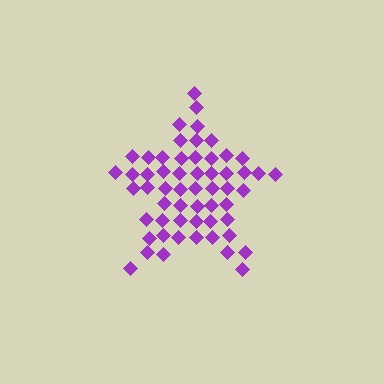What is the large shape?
The large shape is a star.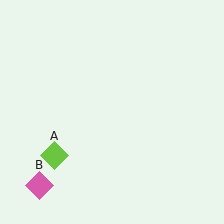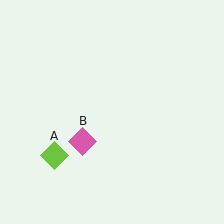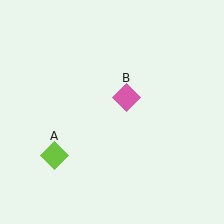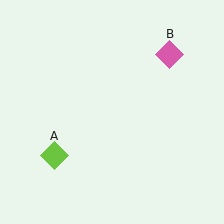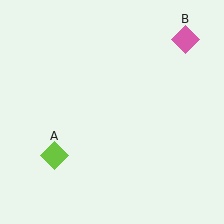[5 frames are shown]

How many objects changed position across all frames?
1 object changed position: pink diamond (object B).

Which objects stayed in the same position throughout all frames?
Lime diamond (object A) remained stationary.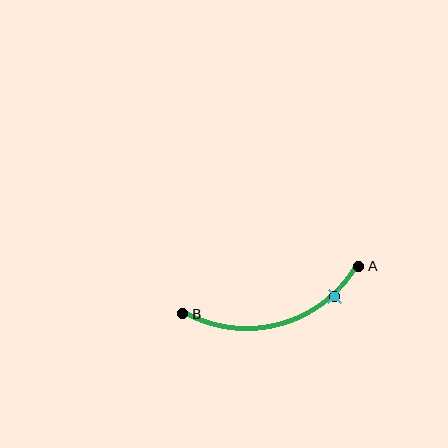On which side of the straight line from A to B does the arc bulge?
The arc bulges below the straight line connecting A and B.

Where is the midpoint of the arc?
The arc midpoint is the point on the curve farthest from the straight line joining A and B. It sits below that line.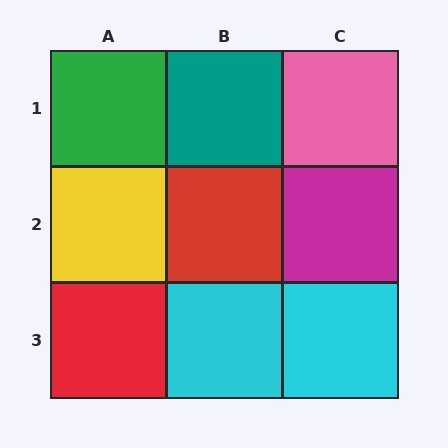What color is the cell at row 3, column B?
Cyan.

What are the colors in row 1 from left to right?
Green, teal, pink.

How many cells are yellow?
1 cell is yellow.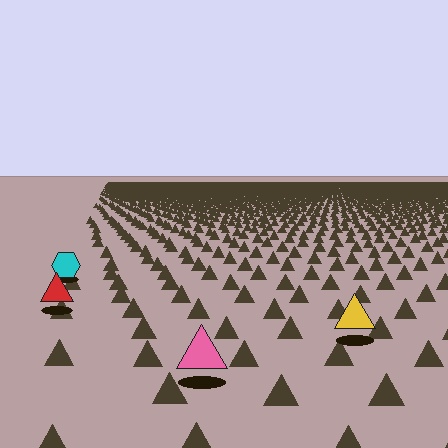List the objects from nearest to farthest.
From nearest to farthest: the pink triangle, the yellow triangle, the red triangle, the cyan hexagon.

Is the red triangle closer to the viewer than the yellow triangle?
No. The yellow triangle is closer — you can tell from the texture gradient: the ground texture is coarser near it.